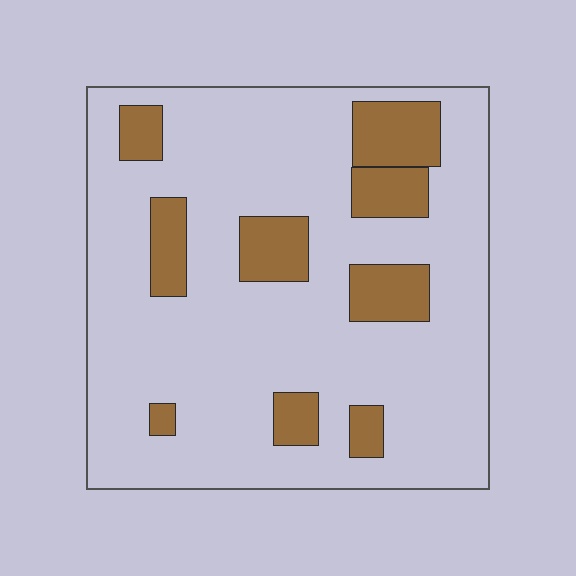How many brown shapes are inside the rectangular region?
9.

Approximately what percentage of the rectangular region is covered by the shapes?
Approximately 20%.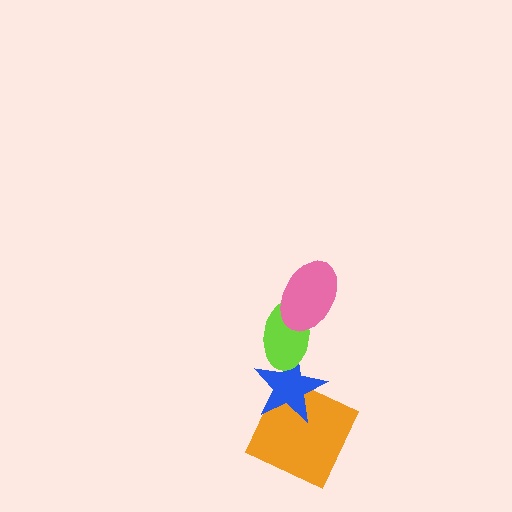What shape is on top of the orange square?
The blue star is on top of the orange square.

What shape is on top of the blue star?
The lime ellipse is on top of the blue star.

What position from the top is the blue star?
The blue star is 3rd from the top.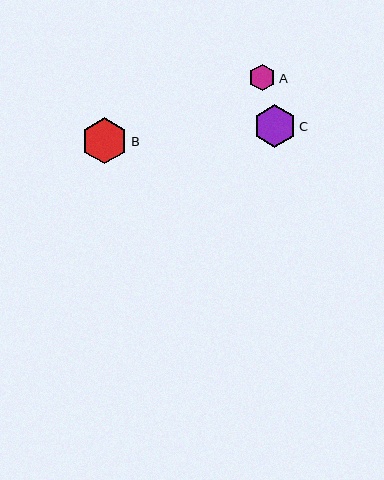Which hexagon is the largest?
Hexagon B is the largest with a size of approximately 46 pixels.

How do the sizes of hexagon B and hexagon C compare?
Hexagon B and hexagon C are approximately the same size.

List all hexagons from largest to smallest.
From largest to smallest: B, C, A.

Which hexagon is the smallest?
Hexagon A is the smallest with a size of approximately 27 pixels.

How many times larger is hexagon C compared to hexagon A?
Hexagon C is approximately 1.6 times the size of hexagon A.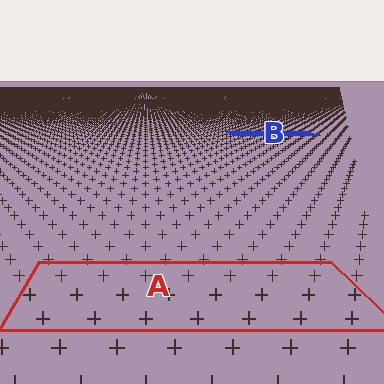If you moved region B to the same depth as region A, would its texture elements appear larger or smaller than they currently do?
They would appear larger. At a closer depth, the same texture elements are projected at a bigger on-screen size.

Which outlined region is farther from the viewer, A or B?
Region B is farther from the viewer — the texture elements inside it appear smaller and more densely packed.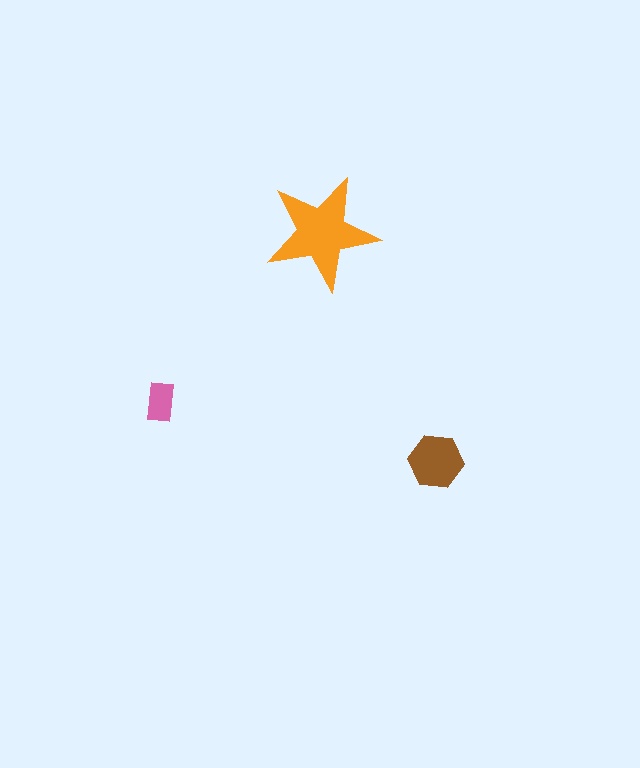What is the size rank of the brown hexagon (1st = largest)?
2nd.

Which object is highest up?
The orange star is topmost.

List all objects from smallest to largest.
The pink rectangle, the brown hexagon, the orange star.